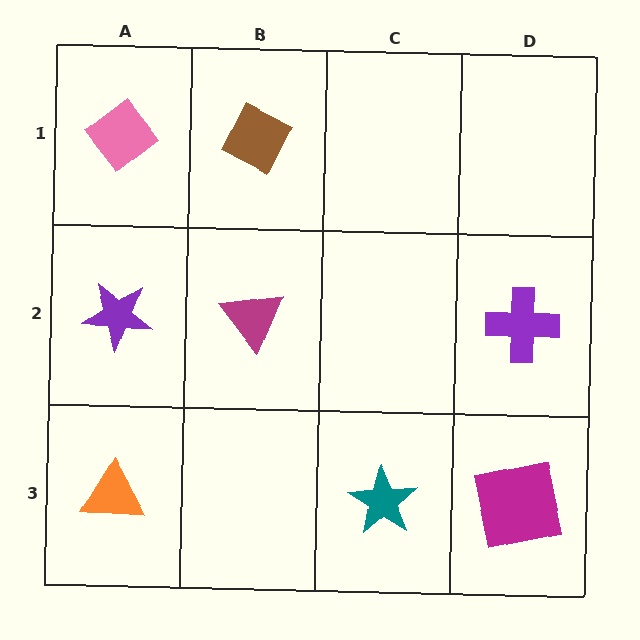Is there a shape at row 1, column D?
No, that cell is empty.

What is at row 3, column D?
A magenta square.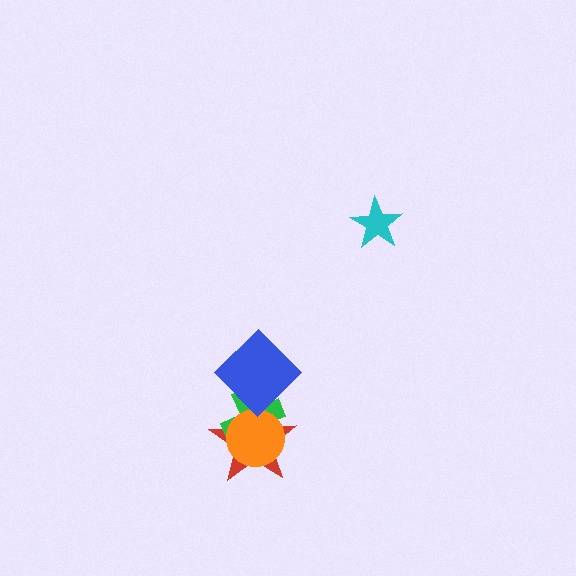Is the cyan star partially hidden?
No, no other shape covers it.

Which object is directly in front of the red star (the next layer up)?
The green cross is directly in front of the red star.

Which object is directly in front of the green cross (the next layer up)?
The orange circle is directly in front of the green cross.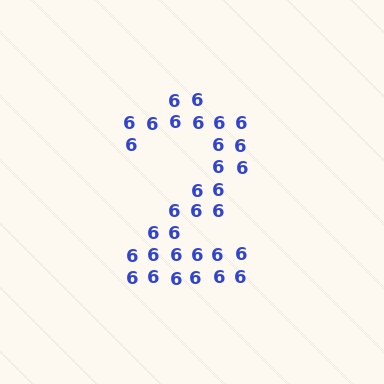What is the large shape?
The large shape is the digit 2.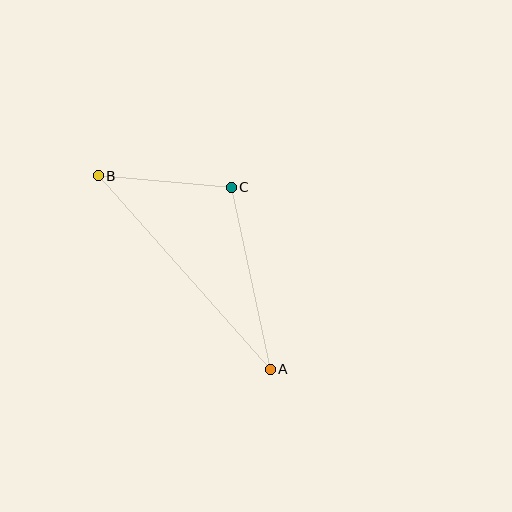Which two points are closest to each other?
Points B and C are closest to each other.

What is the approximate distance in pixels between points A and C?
The distance between A and C is approximately 186 pixels.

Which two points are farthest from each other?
Points A and B are farthest from each other.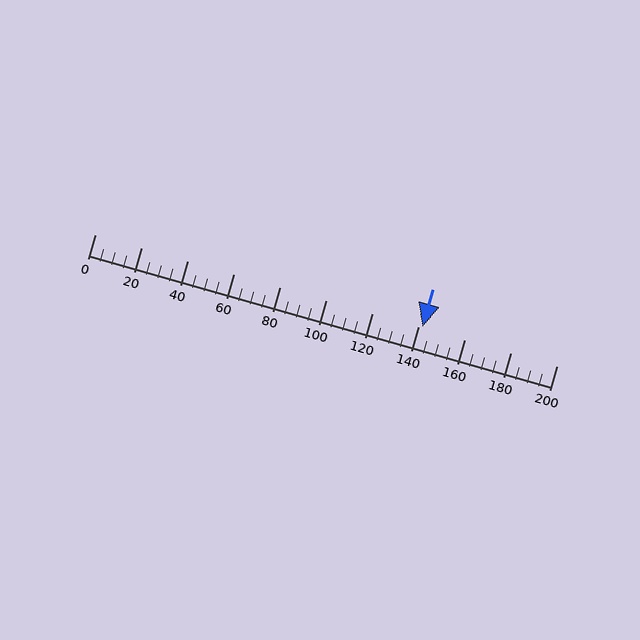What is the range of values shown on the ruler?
The ruler shows values from 0 to 200.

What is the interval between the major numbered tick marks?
The major tick marks are spaced 20 units apart.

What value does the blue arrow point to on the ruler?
The blue arrow points to approximately 142.